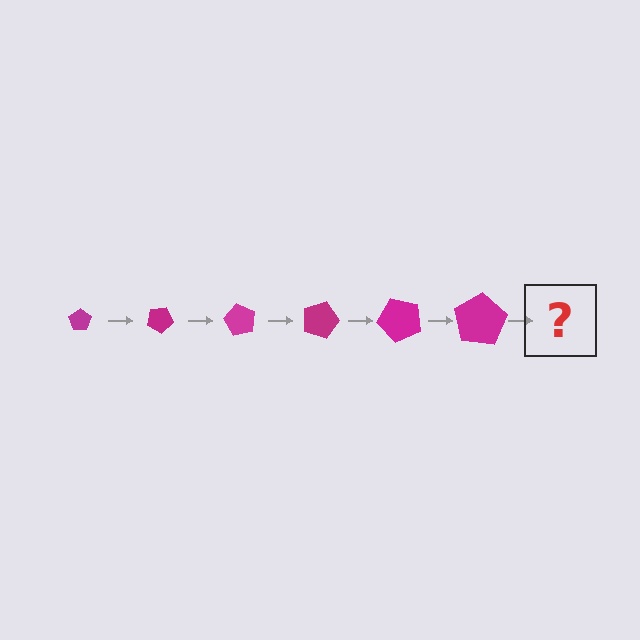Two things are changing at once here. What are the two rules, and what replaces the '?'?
The two rules are that the pentagon grows larger each step and it rotates 30 degrees each step. The '?' should be a pentagon, larger than the previous one and rotated 180 degrees from the start.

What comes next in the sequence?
The next element should be a pentagon, larger than the previous one and rotated 180 degrees from the start.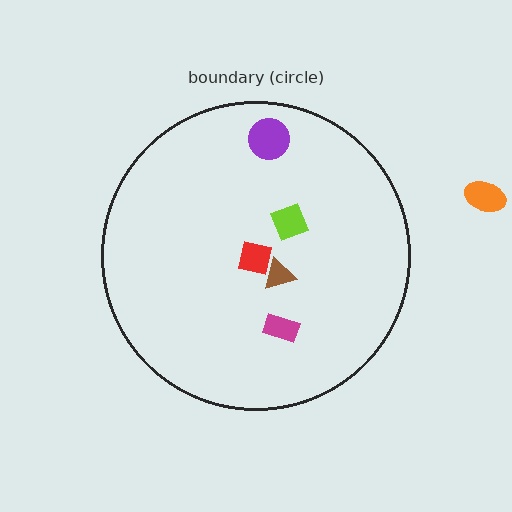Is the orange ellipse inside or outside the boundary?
Outside.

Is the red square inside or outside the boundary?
Inside.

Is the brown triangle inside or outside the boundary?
Inside.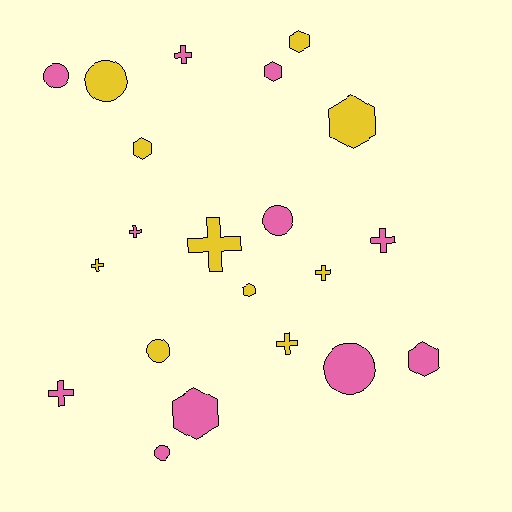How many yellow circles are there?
There are 2 yellow circles.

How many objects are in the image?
There are 21 objects.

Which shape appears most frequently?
Cross, with 8 objects.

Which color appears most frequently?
Pink, with 11 objects.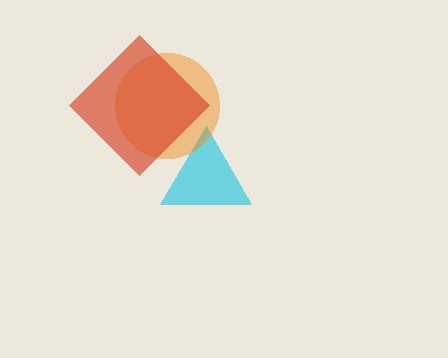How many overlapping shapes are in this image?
There are 3 overlapping shapes in the image.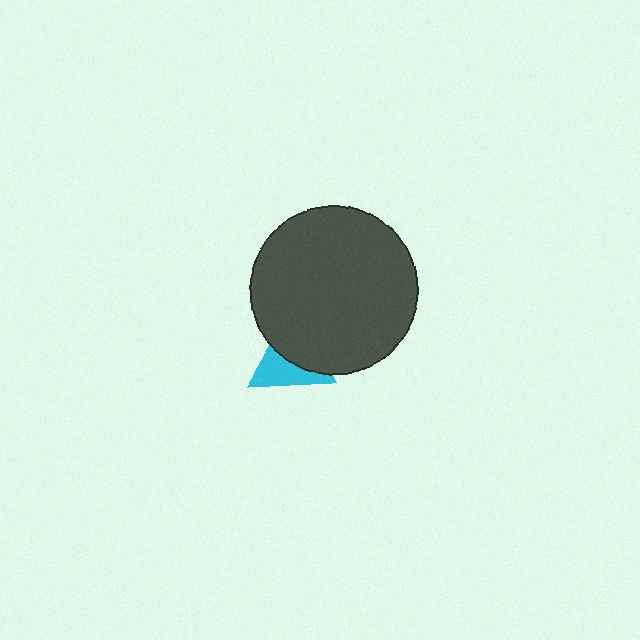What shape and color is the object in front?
The object in front is a dark gray circle.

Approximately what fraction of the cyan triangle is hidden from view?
Roughly 53% of the cyan triangle is hidden behind the dark gray circle.